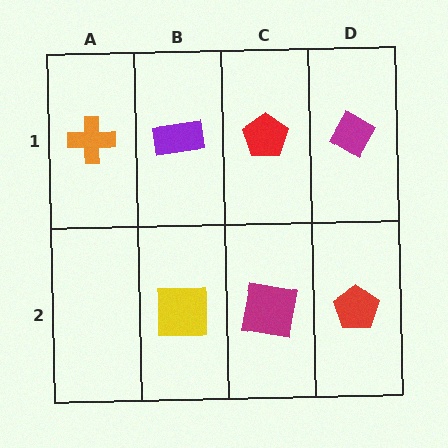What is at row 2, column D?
A red pentagon.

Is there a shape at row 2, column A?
No, that cell is empty.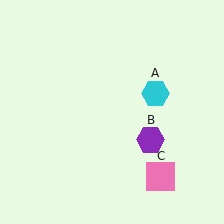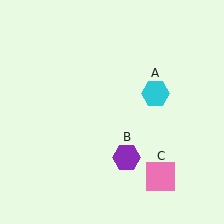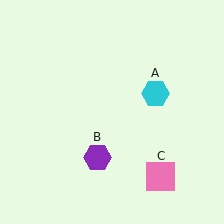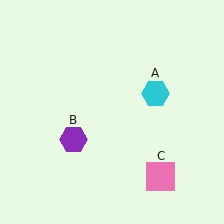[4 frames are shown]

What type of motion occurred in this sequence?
The purple hexagon (object B) rotated clockwise around the center of the scene.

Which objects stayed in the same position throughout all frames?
Cyan hexagon (object A) and pink square (object C) remained stationary.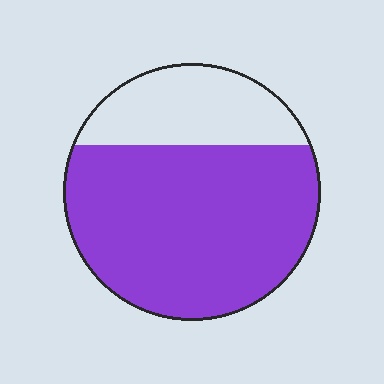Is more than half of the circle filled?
Yes.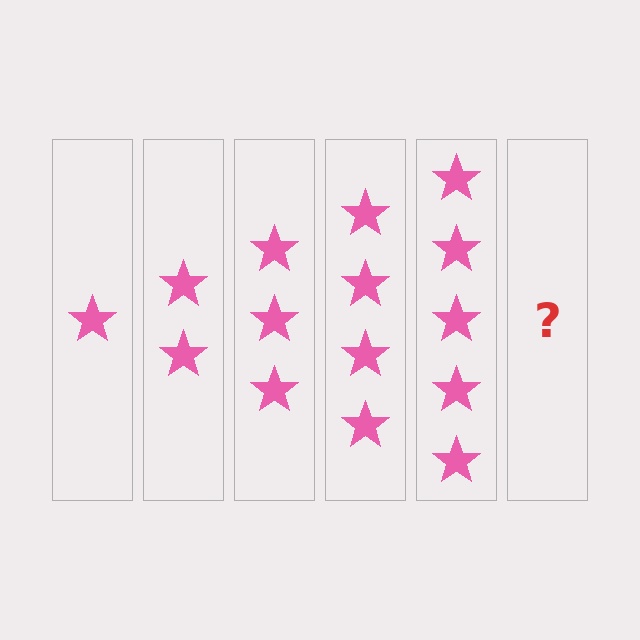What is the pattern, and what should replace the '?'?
The pattern is that each step adds one more star. The '?' should be 6 stars.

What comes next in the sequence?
The next element should be 6 stars.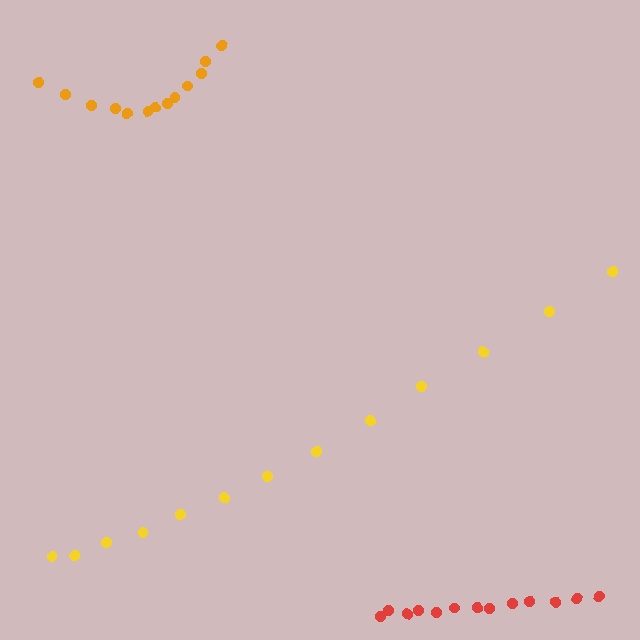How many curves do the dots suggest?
There are 3 distinct paths.